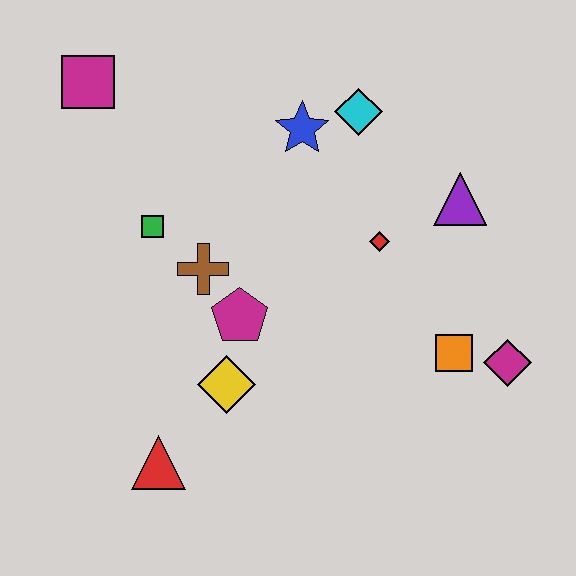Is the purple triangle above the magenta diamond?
Yes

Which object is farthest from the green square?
The magenta diamond is farthest from the green square.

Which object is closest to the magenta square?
The green square is closest to the magenta square.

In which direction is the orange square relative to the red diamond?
The orange square is below the red diamond.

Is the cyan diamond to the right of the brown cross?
Yes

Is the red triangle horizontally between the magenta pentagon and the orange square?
No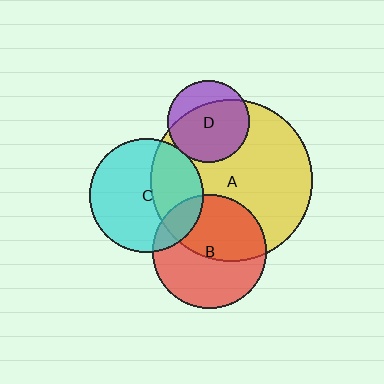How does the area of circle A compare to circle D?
Approximately 3.9 times.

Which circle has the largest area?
Circle A (yellow).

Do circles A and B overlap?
Yes.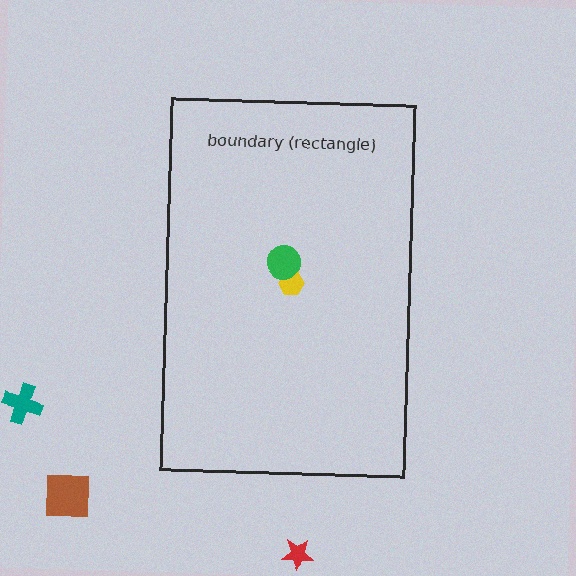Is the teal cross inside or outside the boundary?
Outside.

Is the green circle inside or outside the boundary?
Inside.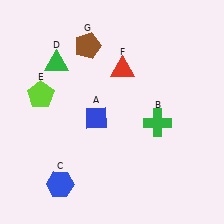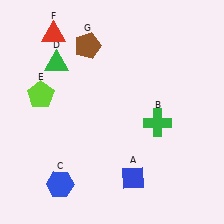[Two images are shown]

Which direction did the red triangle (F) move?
The red triangle (F) moved left.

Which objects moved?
The objects that moved are: the blue diamond (A), the red triangle (F).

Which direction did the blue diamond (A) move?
The blue diamond (A) moved down.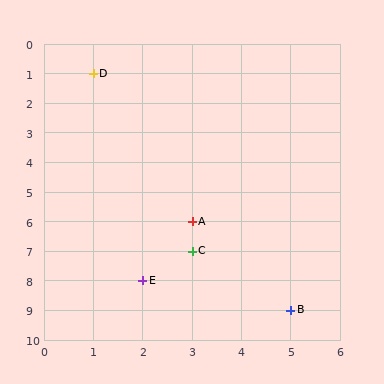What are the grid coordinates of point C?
Point C is at grid coordinates (3, 7).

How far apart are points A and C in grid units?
Points A and C are 1 row apart.